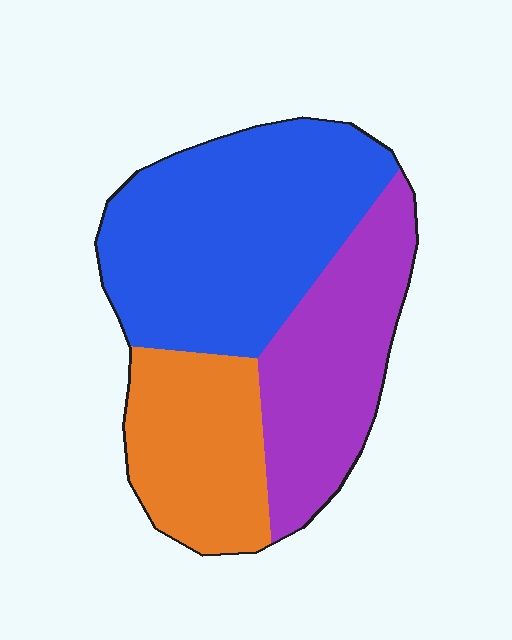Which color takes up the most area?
Blue, at roughly 45%.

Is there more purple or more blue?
Blue.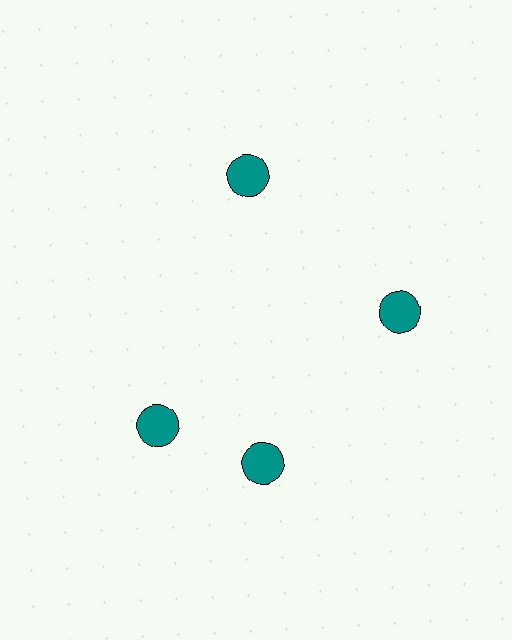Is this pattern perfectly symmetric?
No. The 4 teal circles are arranged in a ring, but one element near the 9 o'clock position is rotated out of alignment along the ring, breaking the 4-fold rotational symmetry.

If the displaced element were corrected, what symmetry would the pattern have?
It would have 4-fold rotational symmetry — the pattern would map onto itself every 90 degrees.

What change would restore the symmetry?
The symmetry would be restored by rotating it back into even spacing with its neighbors so that all 4 circles sit at equal angles and equal distance from the center.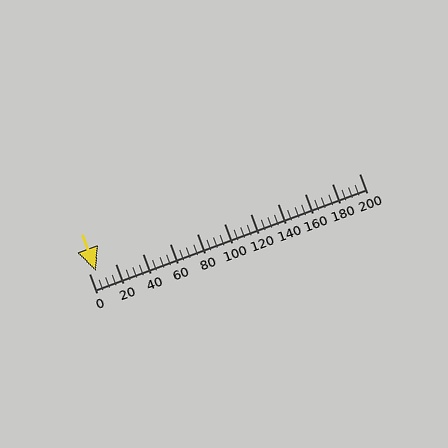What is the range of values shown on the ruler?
The ruler shows values from 0 to 200.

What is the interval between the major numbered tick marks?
The major tick marks are spaced 20 units apart.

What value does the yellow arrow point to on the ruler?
The yellow arrow points to approximately 5.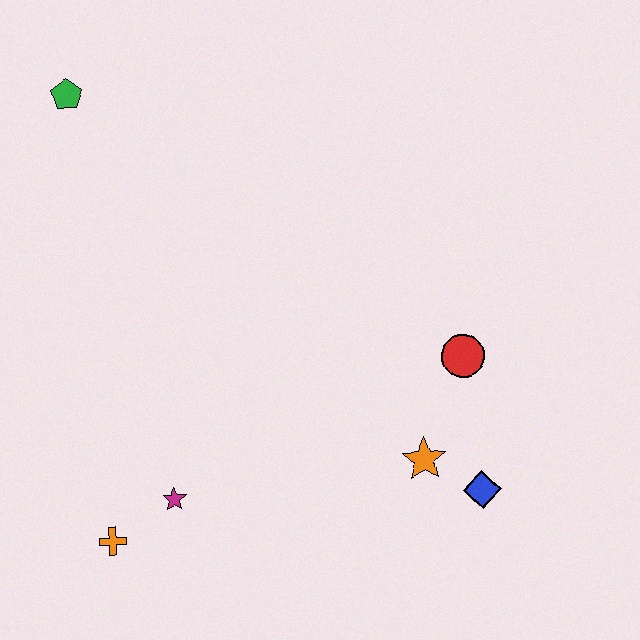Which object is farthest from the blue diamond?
The green pentagon is farthest from the blue diamond.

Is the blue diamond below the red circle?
Yes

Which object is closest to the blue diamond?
The orange star is closest to the blue diamond.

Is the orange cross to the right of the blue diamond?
No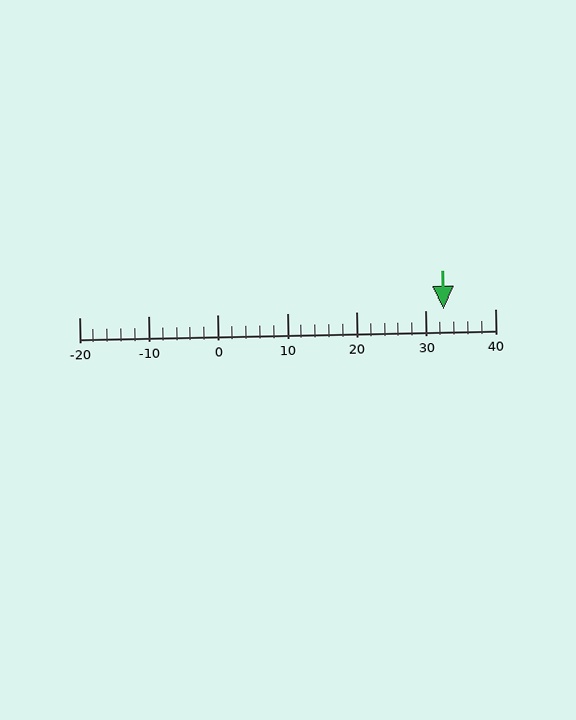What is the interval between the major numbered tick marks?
The major tick marks are spaced 10 units apart.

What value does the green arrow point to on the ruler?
The green arrow points to approximately 32.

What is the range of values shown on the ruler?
The ruler shows values from -20 to 40.